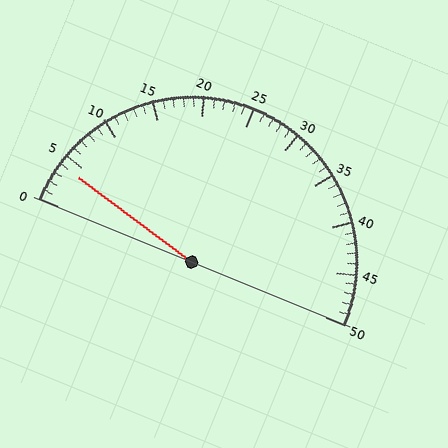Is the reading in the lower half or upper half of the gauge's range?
The reading is in the lower half of the range (0 to 50).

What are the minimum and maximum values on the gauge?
The gauge ranges from 0 to 50.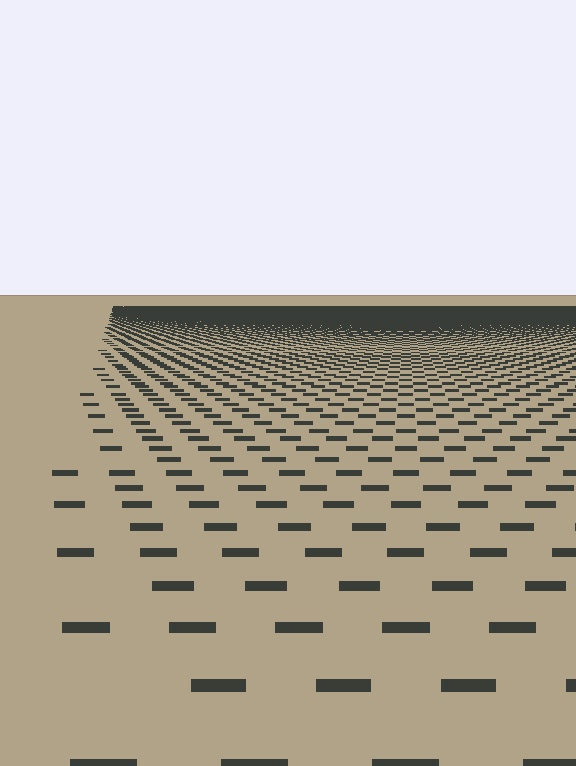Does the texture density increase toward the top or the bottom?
Density increases toward the top.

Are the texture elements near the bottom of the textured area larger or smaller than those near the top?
Larger. Near the bottom, elements are closer to the viewer and appear at a bigger on-screen size.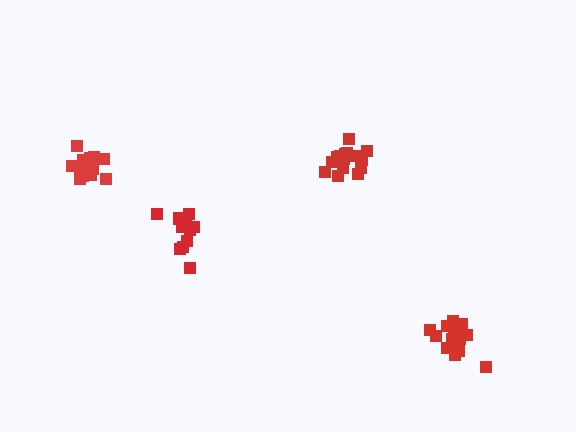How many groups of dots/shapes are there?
There are 4 groups.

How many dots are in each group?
Group 1: 14 dots, Group 2: 16 dots, Group 3: 14 dots, Group 4: 20 dots (64 total).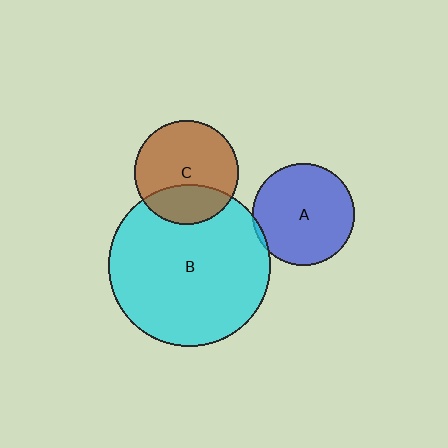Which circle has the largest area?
Circle B (cyan).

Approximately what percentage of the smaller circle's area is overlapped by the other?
Approximately 5%.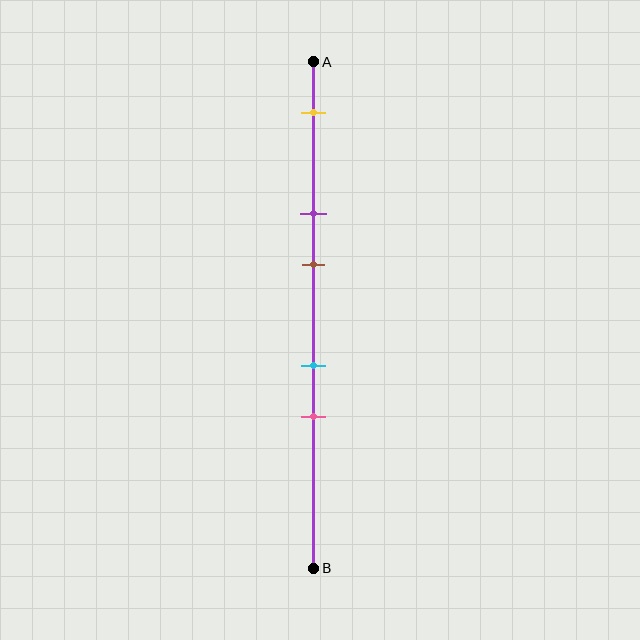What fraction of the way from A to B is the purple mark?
The purple mark is approximately 30% (0.3) of the way from A to B.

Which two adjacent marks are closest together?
The cyan and pink marks are the closest adjacent pair.